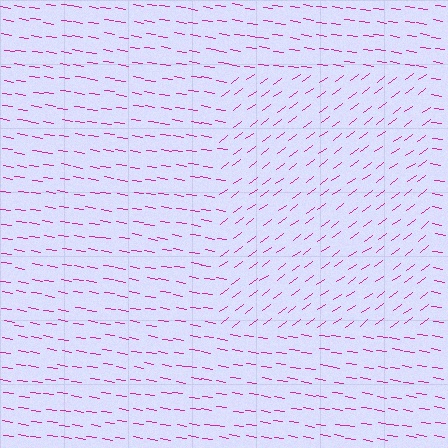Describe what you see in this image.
The image is filled with small magenta line segments. A rectangle region in the image has lines oriented differently from the surrounding lines, creating a visible texture boundary.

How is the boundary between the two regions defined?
The boundary is defined purely by a change in line orientation (approximately 45 degrees difference). All lines are the same color and thickness.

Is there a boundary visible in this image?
Yes, there is a texture boundary formed by a change in line orientation.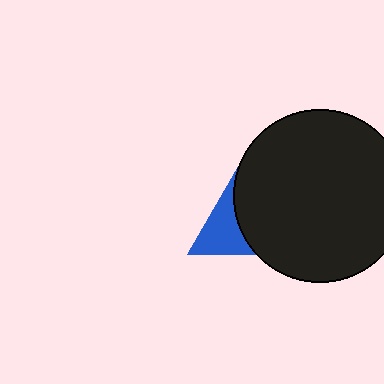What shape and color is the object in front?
The object in front is a black circle.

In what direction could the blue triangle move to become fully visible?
The blue triangle could move left. That would shift it out from behind the black circle entirely.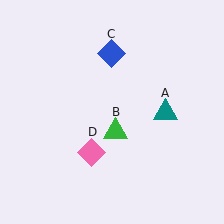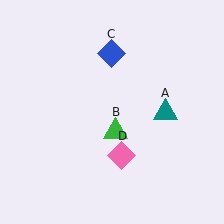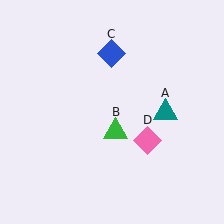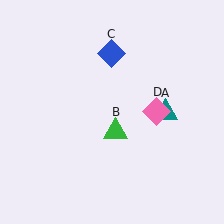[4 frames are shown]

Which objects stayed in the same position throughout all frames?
Teal triangle (object A) and green triangle (object B) and blue diamond (object C) remained stationary.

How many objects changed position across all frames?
1 object changed position: pink diamond (object D).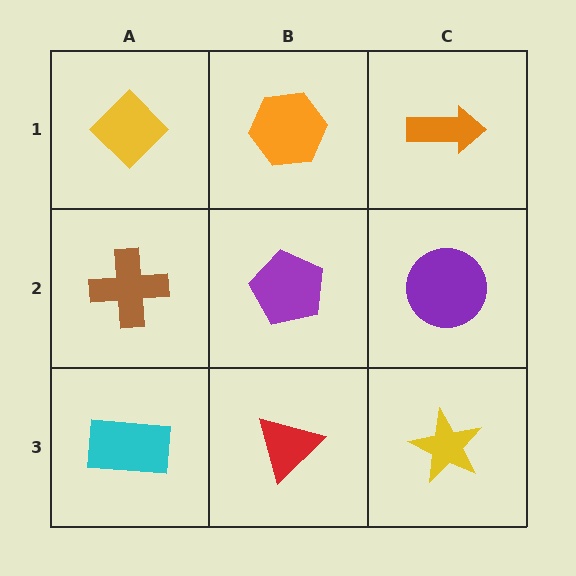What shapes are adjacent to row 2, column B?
An orange hexagon (row 1, column B), a red triangle (row 3, column B), a brown cross (row 2, column A), a purple circle (row 2, column C).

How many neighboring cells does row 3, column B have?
3.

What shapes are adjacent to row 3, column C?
A purple circle (row 2, column C), a red triangle (row 3, column B).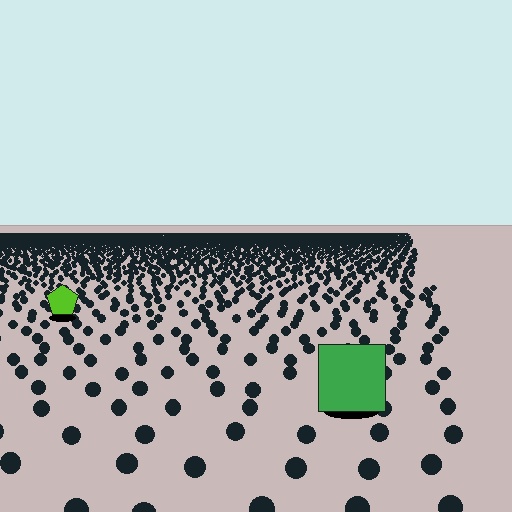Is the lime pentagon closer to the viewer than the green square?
No. The green square is closer — you can tell from the texture gradient: the ground texture is coarser near it.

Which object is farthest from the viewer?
The lime pentagon is farthest from the viewer. It appears smaller and the ground texture around it is denser.